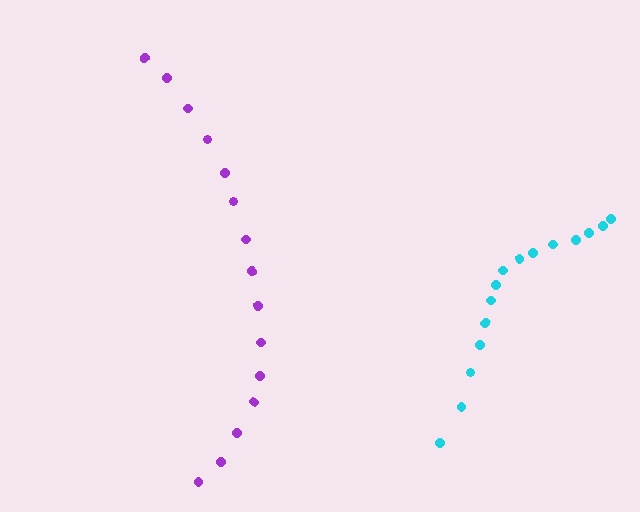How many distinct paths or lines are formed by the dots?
There are 2 distinct paths.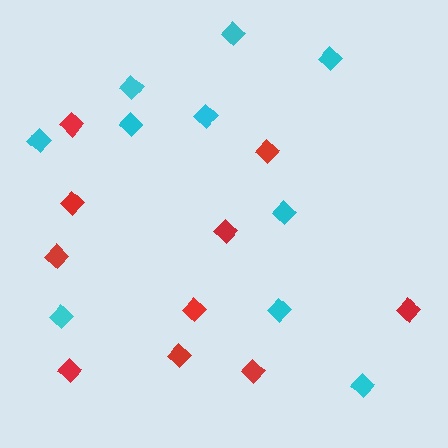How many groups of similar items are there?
There are 2 groups: one group of red diamonds (10) and one group of cyan diamonds (10).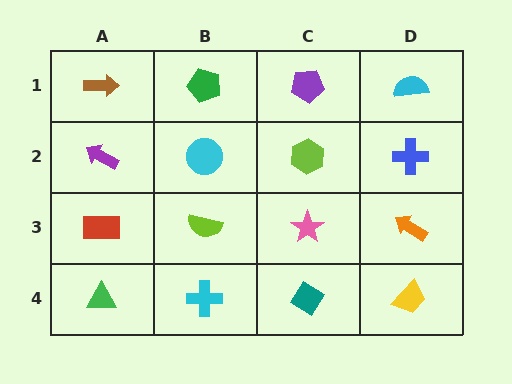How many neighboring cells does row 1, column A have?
2.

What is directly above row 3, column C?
A lime hexagon.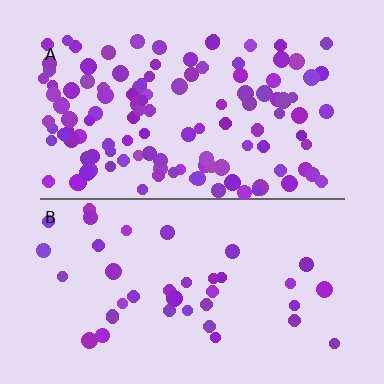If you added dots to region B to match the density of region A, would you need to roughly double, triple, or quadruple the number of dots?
Approximately triple.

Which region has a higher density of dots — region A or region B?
A (the top).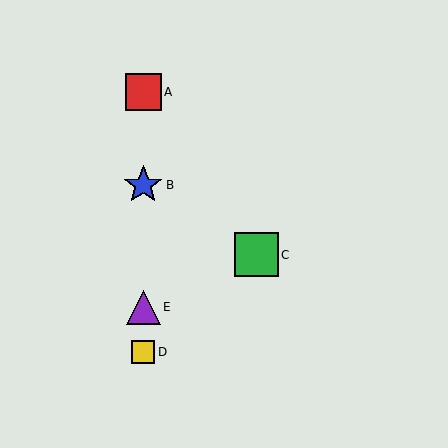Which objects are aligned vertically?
Objects A, B, D, E are aligned vertically.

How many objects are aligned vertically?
4 objects (A, B, D, E) are aligned vertically.